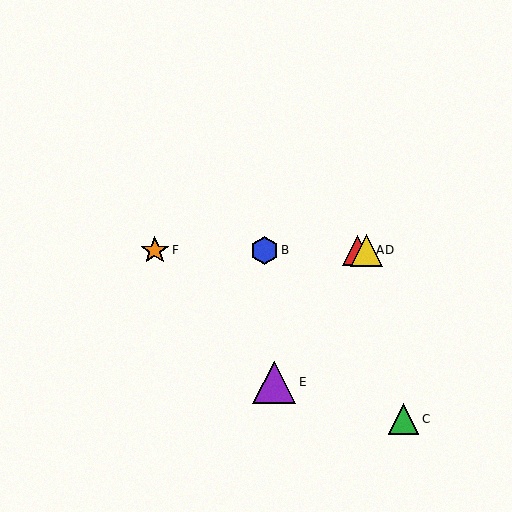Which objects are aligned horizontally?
Objects A, B, D, F are aligned horizontally.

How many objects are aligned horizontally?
4 objects (A, B, D, F) are aligned horizontally.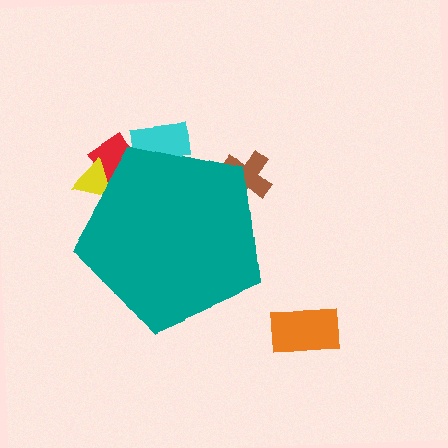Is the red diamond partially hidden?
Yes, the red diamond is partially hidden behind the teal pentagon.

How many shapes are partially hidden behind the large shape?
4 shapes are partially hidden.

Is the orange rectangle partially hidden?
No, the orange rectangle is fully visible.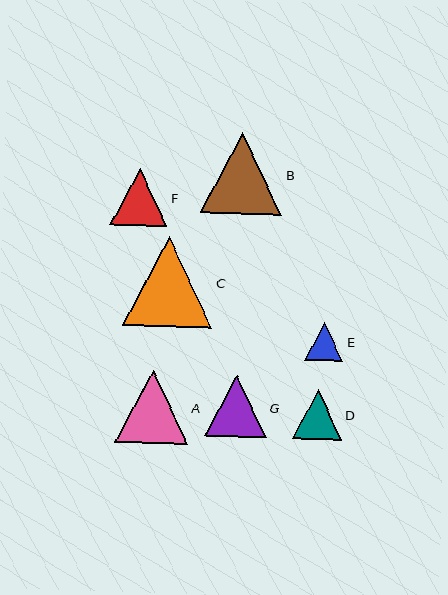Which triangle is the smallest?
Triangle E is the smallest with a size of approximately 38 pixels.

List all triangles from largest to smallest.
From largest to smallest: C, B, A, G, F, D, E.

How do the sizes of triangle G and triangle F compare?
Triangle G and triangle F are approximately the same size.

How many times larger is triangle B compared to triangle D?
Triangle B is approximately 1.6 times the size of triangle D.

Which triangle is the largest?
Triangle C is the largest with a size of approximately 90 pixels.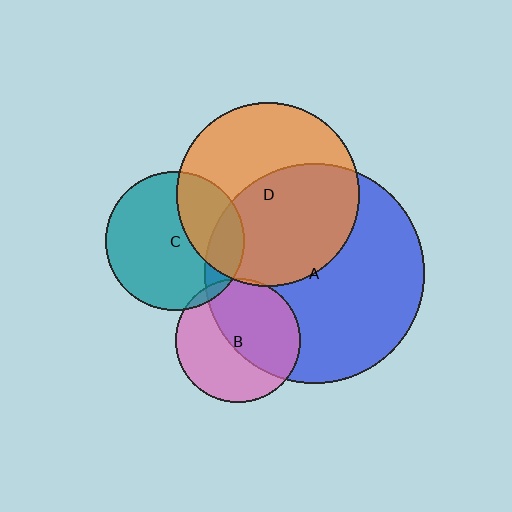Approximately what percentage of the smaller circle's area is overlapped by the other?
Approximately 15%.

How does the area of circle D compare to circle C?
Approximately 1.7 times.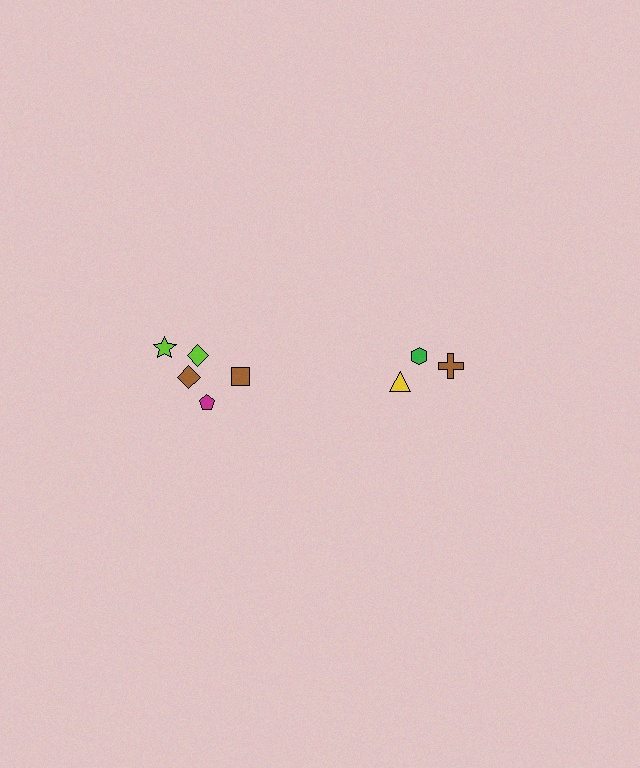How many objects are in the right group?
There are 3 objects.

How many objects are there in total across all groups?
There are 8 objects.